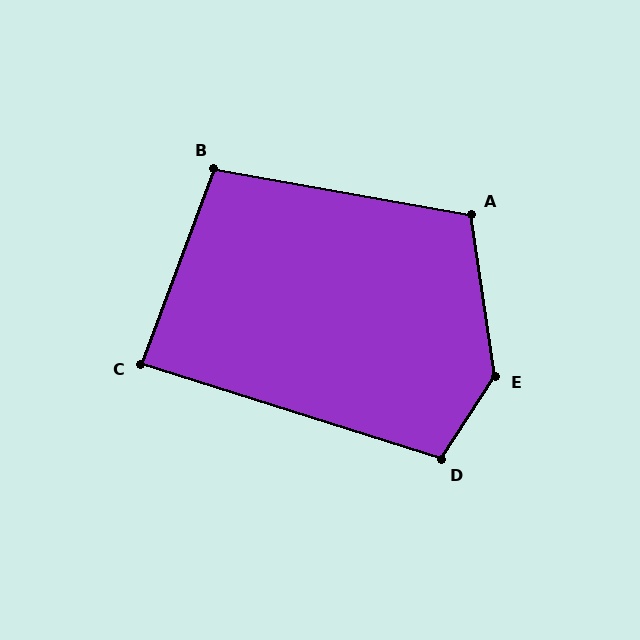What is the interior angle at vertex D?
Approximately 106 degrees (obtuse).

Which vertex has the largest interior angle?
E, at approximately 138 degrees.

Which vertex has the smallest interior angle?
C, at approximately 87 degrees.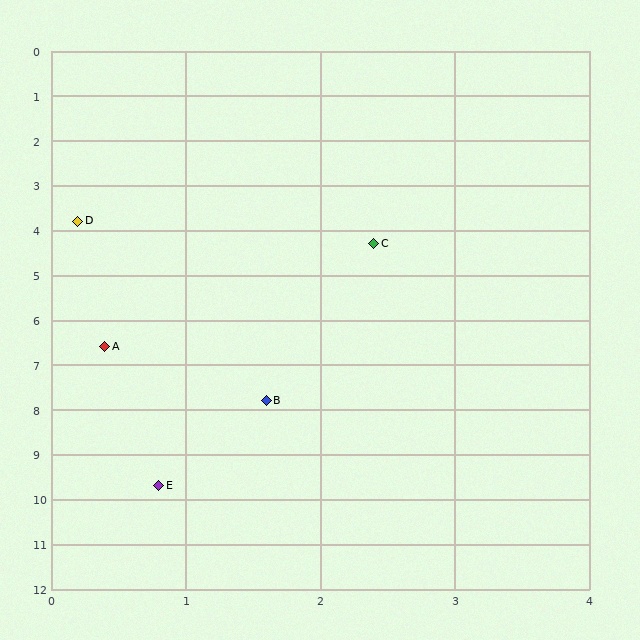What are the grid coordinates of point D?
Point D is at approximately (0.2, 3.8).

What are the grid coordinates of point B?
Point B is at approximately (1.6, 7.8).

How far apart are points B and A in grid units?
Points B and A are about 1.7 grid units apart.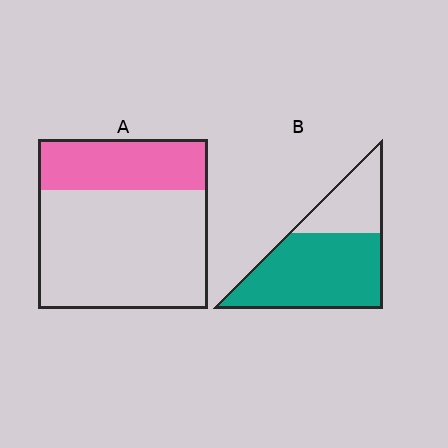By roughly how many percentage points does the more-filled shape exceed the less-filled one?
By roughly 40 percentage points (B over A).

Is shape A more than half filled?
No.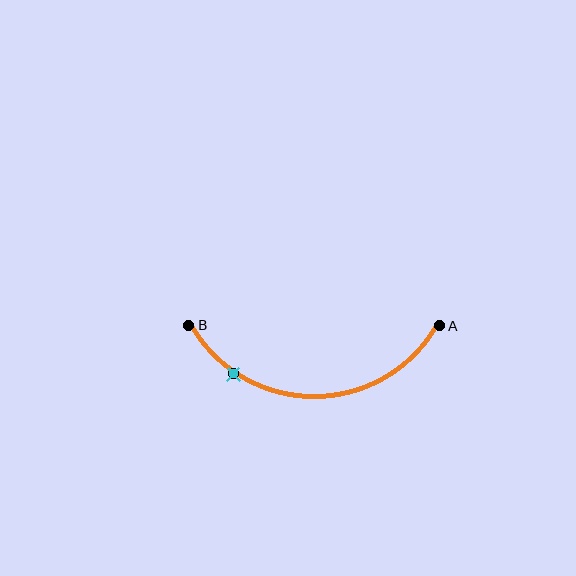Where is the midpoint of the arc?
The arc midpoint is the point on the curve farthest from the straight line joining A and B. It sits below that line.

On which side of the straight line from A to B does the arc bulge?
The arc bulges below the straight line connecting A and B.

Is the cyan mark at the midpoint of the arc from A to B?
No. The cyan mark lies on the arc but is closer to endpoint B. The arc midpoint would be at the point on the curve equidistant along the arc from both A and B.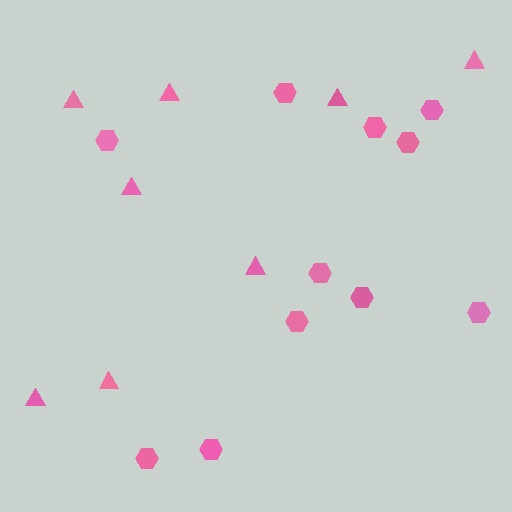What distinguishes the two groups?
There are 2 groups: one group of hexagons (11) and one group of triangles (8).